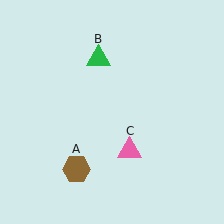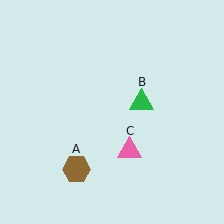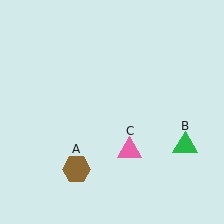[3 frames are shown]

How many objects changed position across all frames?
1 object changed position: green triangle (object B).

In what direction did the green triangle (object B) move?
The green triangle (object B) moved down and to the right.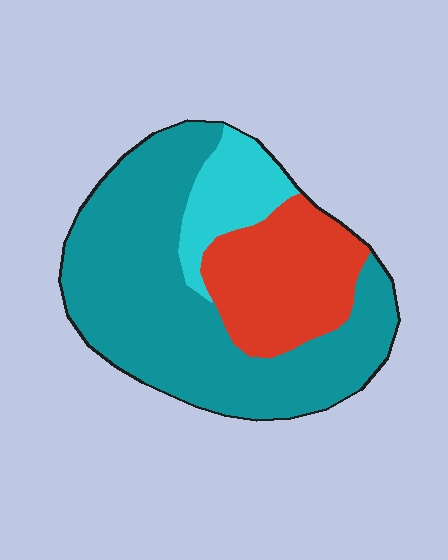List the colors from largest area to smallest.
From largest to smallest: teal, red, cyan.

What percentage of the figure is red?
Red covers around 25% of the figure.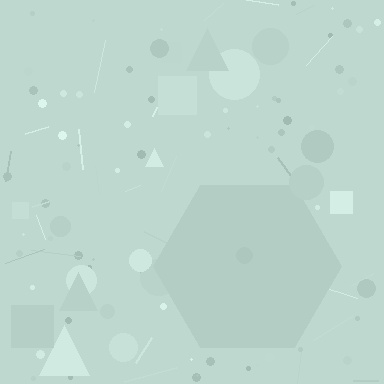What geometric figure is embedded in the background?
A hexagon is embedded in the background.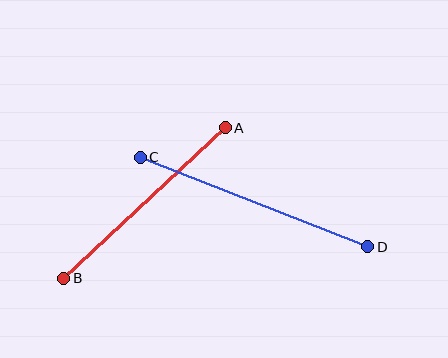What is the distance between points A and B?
The distance is approximately 221 pixels.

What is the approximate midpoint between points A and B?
The midpoint is at approximately (144, 203) pixels.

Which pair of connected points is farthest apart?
Points C and D are farthest apart.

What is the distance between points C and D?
The distance is approximately 244 pixels.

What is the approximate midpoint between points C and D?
The midpoint is at approximately (254, 202) pixels.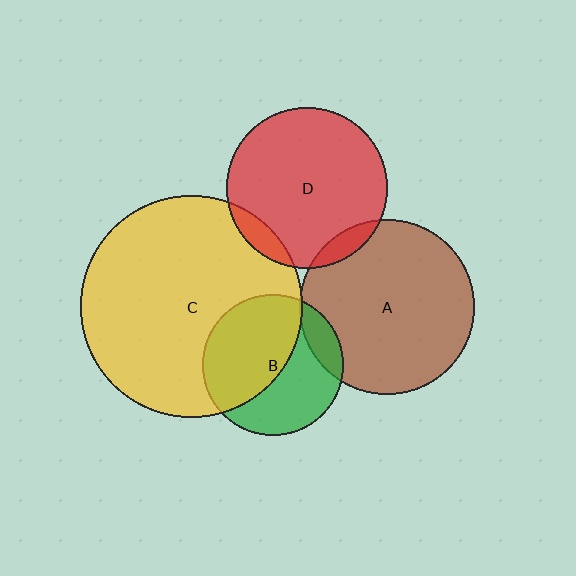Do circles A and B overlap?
Yes.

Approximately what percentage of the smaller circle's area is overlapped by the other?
Approximately 10%.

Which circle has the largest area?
Circle C (yellow).